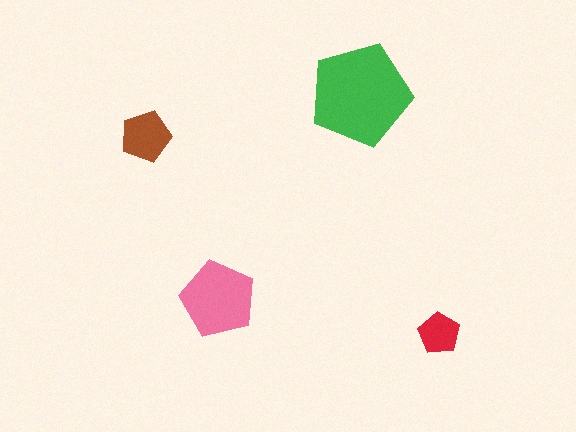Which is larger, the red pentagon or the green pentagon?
The green one.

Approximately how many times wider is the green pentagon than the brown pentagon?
About 2 times wider.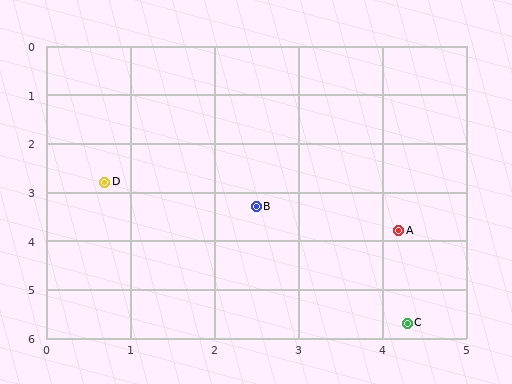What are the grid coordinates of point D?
Point D is at approximately (0.7, 2.8).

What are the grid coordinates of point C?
Point C is at approximately (4.3, 5.7).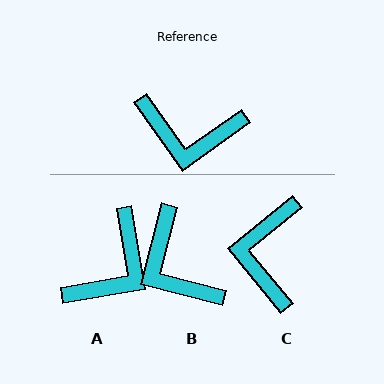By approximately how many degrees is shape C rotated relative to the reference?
Approximately 86 degrees clockwise.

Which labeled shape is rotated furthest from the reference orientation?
C, about 86 degrees away.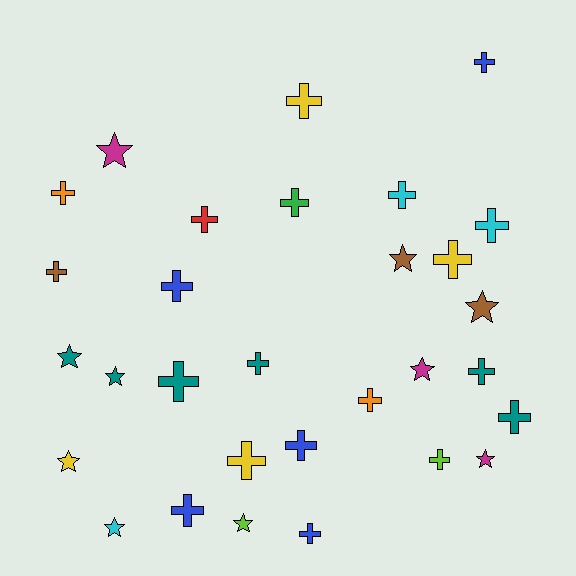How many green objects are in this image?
There is 1 green object.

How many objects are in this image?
There are 30 objects.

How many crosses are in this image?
There are 20 crosses.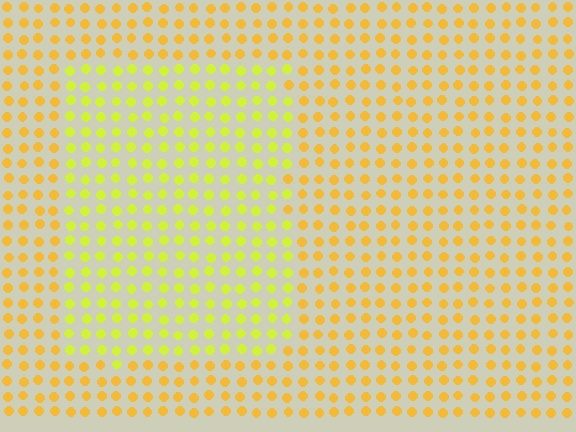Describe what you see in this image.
The image is filled with small yellow elements in a uniform arrangement. A rectangle-shaped region is visible where the elements are tinted to a slightly different hue, forming a subtle color boundary.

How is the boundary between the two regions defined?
The boundary is defined purely by a slight shift in hue (about 29 degrees). Spacing, size, and orientation are identical on both sides.